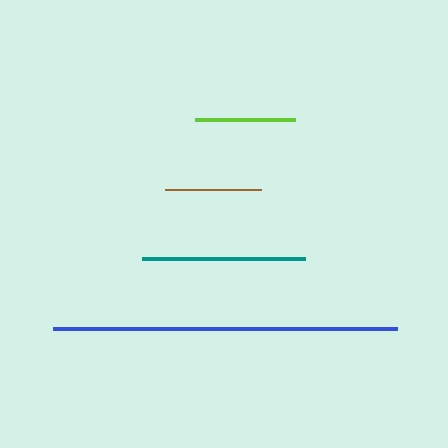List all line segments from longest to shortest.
From longest to shortest: blue, teal, lime, brown.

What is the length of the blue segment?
The blue segment is approximately 345 pixels long.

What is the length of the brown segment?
The brown segment is approximately 96 pixels long.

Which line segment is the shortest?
The brown line is the shortest at approximately 96 pixels.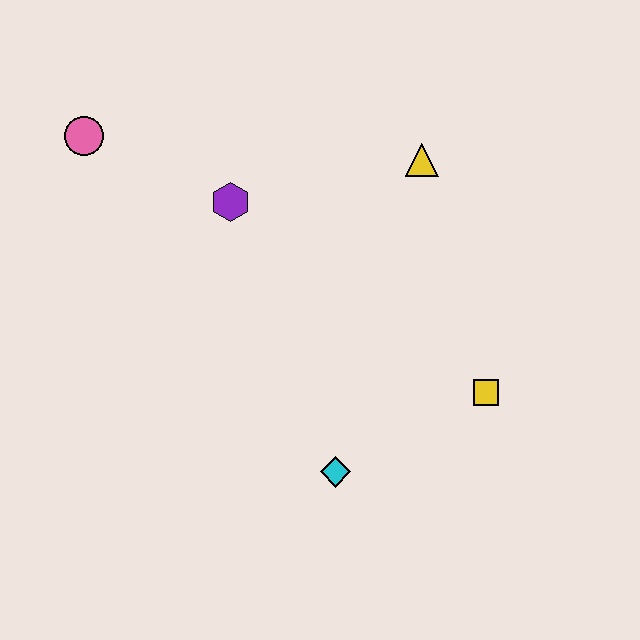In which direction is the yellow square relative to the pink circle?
The yellow square is to the right of the pink circle.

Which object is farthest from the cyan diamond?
The pink circle is farthest from the cyan diamond.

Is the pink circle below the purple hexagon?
No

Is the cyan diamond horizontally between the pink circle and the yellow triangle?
Yes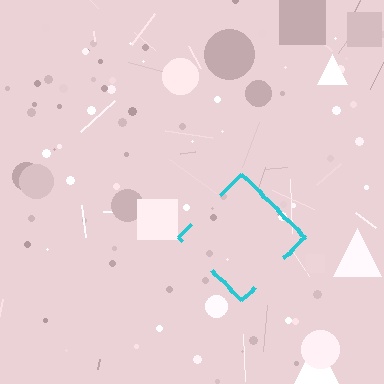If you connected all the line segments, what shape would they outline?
They would outline a diamond.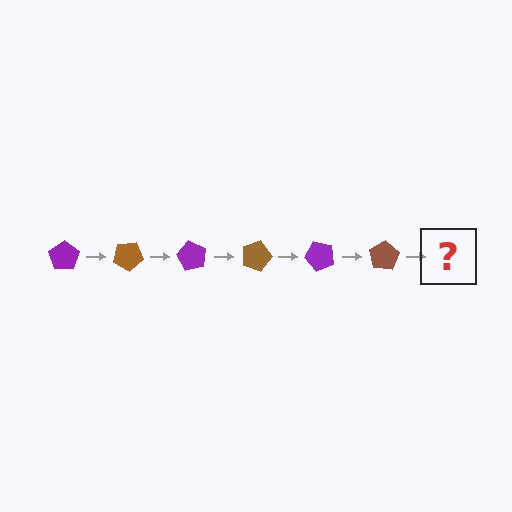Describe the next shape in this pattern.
It should be a purple pentagon, rotated 180 degrees from the start.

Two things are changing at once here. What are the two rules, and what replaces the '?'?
The two rules are that it rotates 30 degrees each step and the color cycles through purple and brown. The '?' should be a purple pentagon, rotated 180 degrees from the start.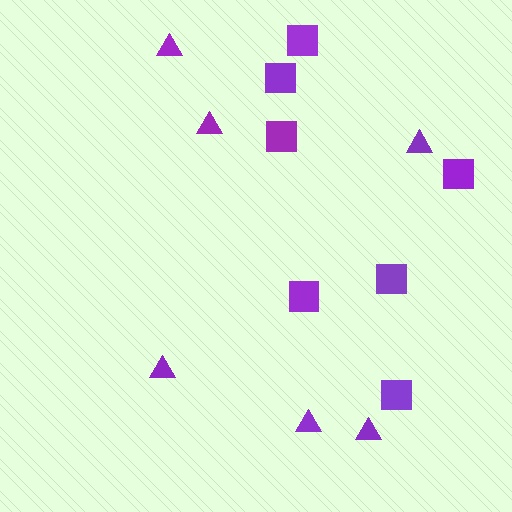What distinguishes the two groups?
There are 2 groups: one group of squares (7) and one group of triangles (6).